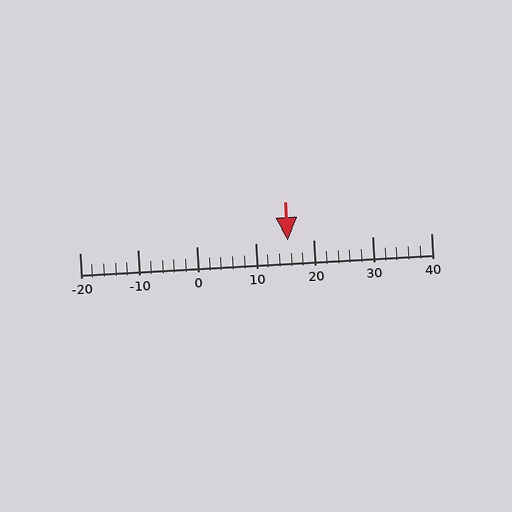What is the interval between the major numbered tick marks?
The major tick marks are spaced 10 units apart.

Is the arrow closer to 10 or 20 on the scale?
The arrow is closer to 20.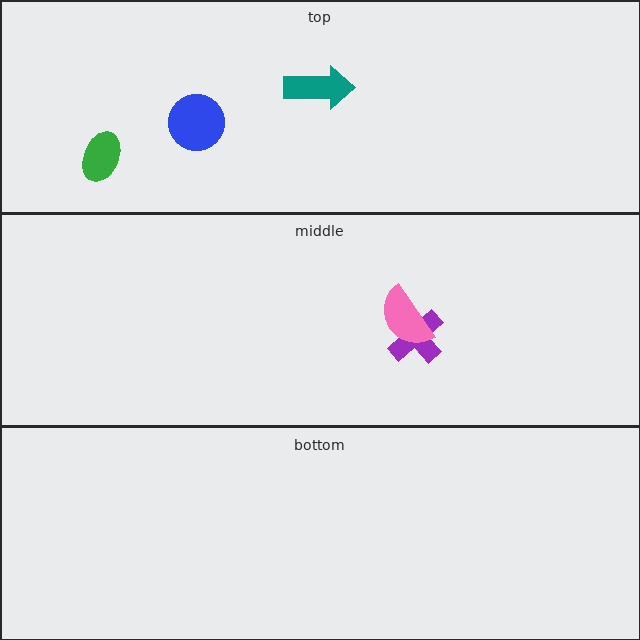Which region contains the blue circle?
The top region.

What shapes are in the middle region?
The purple cross, the pink semicircle.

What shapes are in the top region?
The blue circle, the teal arrow, the green ellipse.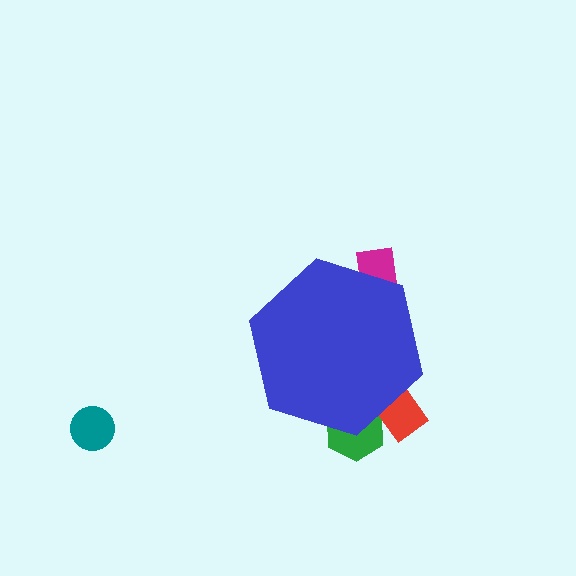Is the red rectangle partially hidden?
Yes, the red rectangle is partially hidden behind the blue hexagon.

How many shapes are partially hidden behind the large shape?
3 shapes are partially hidden.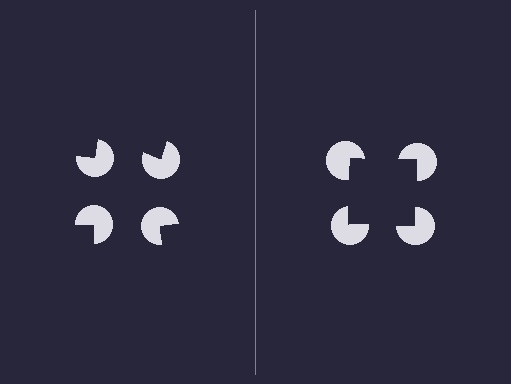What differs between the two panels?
The pac-man discs are positioned identically on both sides; only the wedge orientations differ. On the right they align to a square; on the left they are misaligned.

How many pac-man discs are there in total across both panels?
8 — 4 on each side.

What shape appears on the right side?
An illusory square.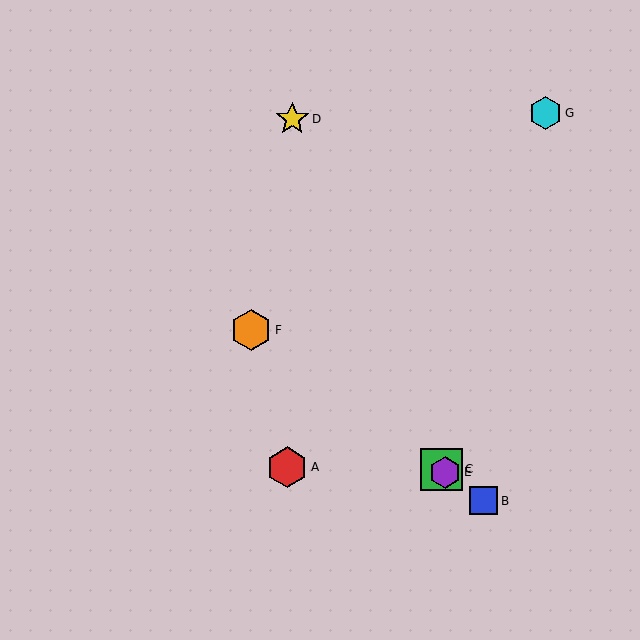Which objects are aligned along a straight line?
Objects B, C, E, F are aligned along a straight line.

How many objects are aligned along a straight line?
4 objects (B, C, E, F) are aligned along a straight line.